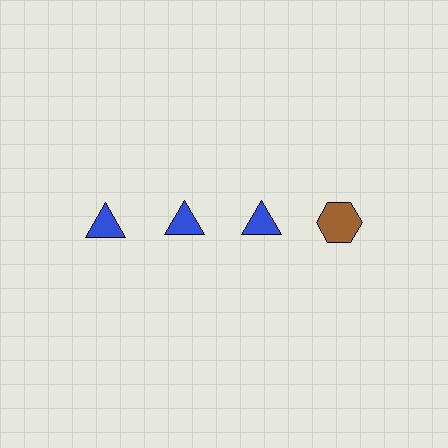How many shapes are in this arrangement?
There are 4 shapes arranged in a grid pattern.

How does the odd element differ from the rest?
It differs in both color (brown instead of blue) and shape (hexagon instead of triangle).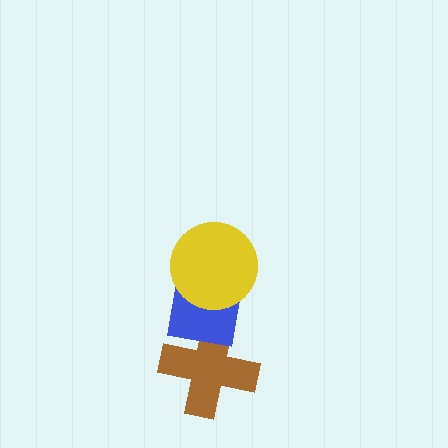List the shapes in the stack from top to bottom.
From top to bottom: the yellow circle, the blue square, the brown cross.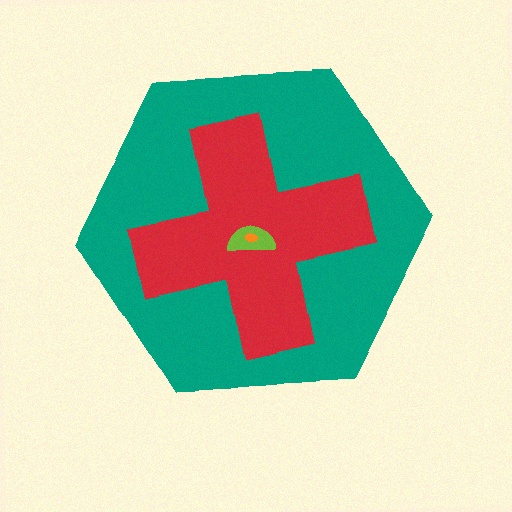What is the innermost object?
The orange ellipse.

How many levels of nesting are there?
4.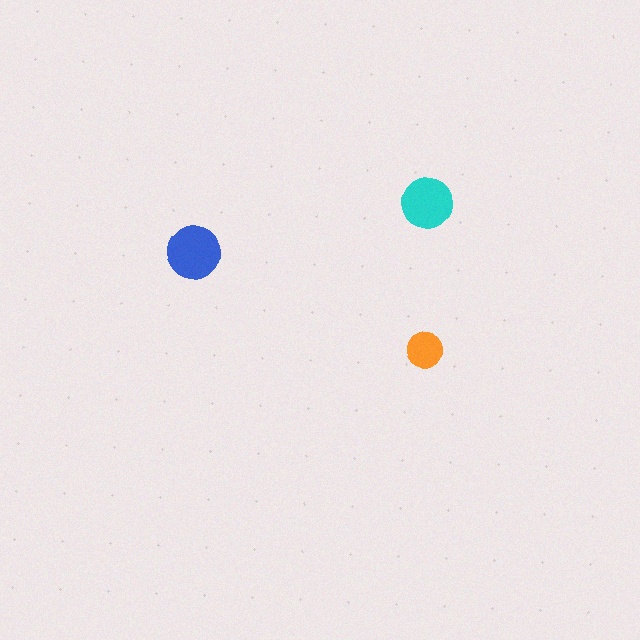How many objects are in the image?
There are 3 objects in the image.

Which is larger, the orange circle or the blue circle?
The blue one.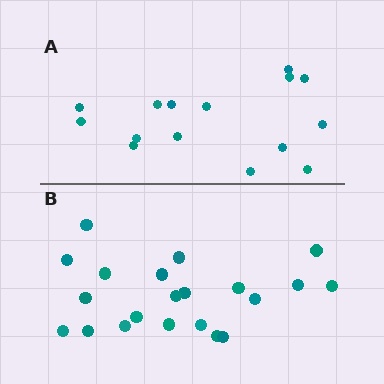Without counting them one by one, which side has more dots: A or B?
Region B (the bottom region) has more dots.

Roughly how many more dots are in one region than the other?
Region B has about 6 more dots than region A.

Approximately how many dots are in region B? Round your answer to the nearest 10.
About 20 dots. (The exact count is 21, which rounds to 20.)